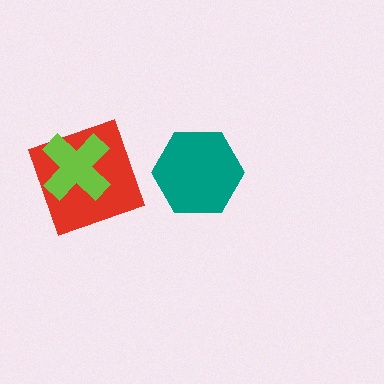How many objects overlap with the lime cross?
1 object overlaps with the lime cross.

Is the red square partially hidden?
Yes, it is partially covered by another shape.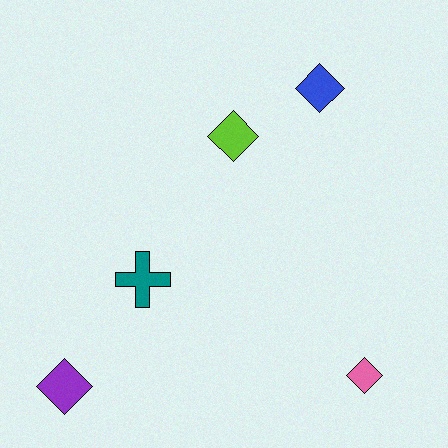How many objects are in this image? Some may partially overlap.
There are 5 objects.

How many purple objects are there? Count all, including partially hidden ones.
There is 1 purple object.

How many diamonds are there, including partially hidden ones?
There are 4 diamonds.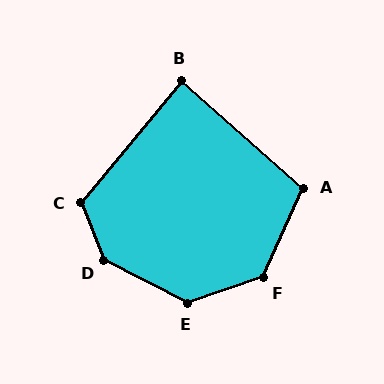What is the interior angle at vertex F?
Approximately 133 degrees (obtuse).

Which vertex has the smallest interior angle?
B, at approximately 88 degrees.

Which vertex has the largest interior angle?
D, at approximately 139 degrees.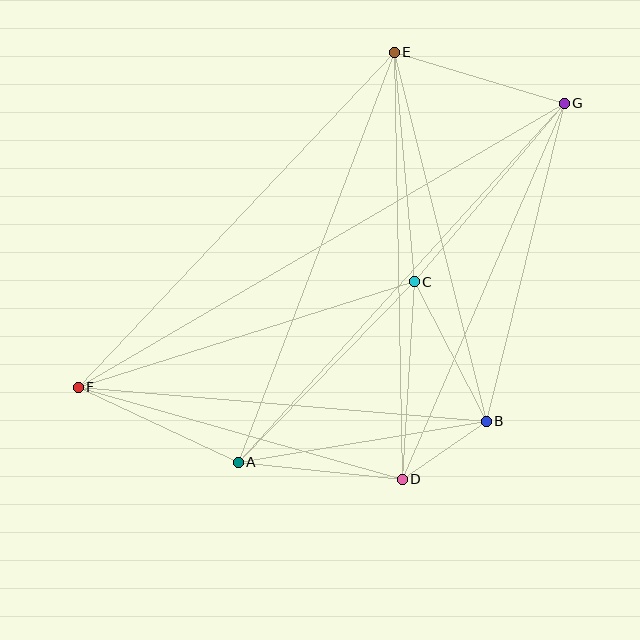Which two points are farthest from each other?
Points F and G are farthest from each other.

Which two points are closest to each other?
Points B and D are closest to each other.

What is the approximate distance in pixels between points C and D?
The distance between C and D is approximately 198 pixels.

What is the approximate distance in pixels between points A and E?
The distance between A and E is approximately 439 pixels.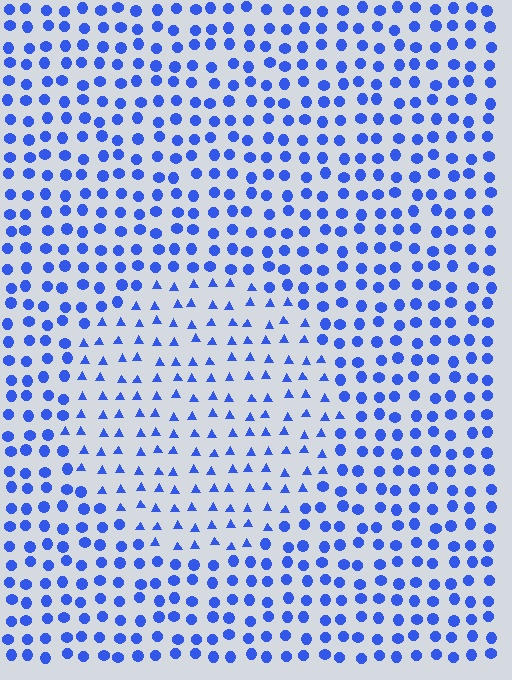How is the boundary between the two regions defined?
The boundary is defined by a change in element shape: triangles inside vs. circles outside. All elements share the same color and spacing.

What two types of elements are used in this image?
The image uses triangles inside the circle region and circles outside it.